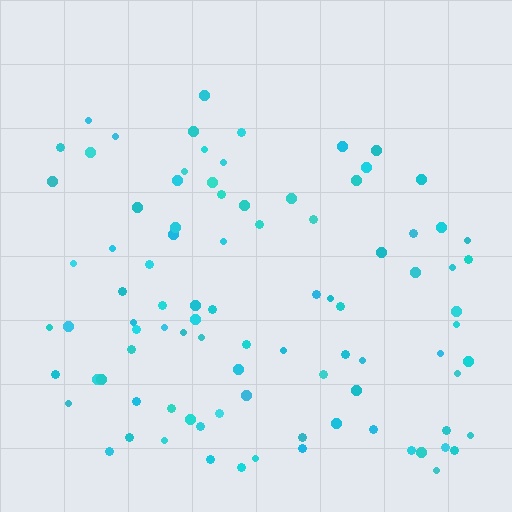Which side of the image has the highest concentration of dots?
The bottom.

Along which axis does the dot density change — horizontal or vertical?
Vertical.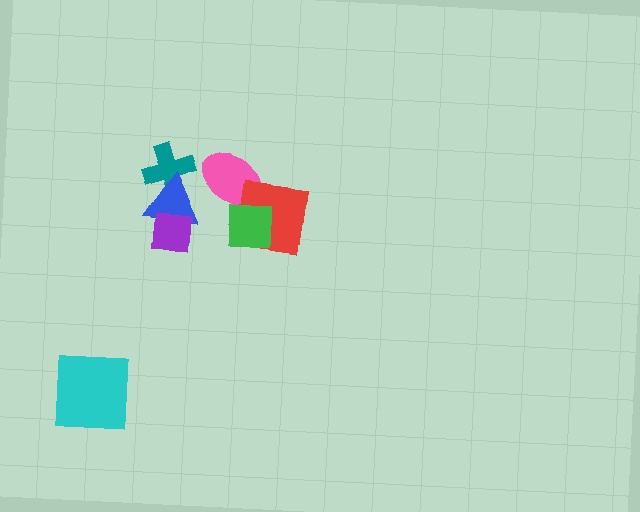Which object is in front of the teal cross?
The blue triangle is in front of the teal cross.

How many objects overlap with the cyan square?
0 objects overlap with the cyan square.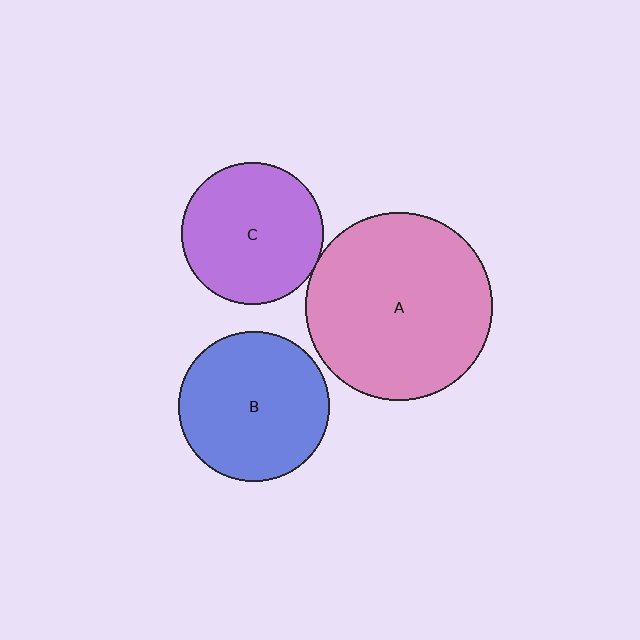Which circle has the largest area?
Circle A (pink).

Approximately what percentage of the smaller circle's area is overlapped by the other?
Approximately 5%.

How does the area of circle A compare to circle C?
Approximately 1.7 times.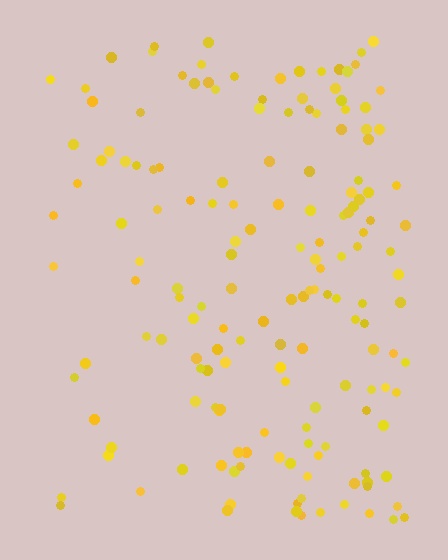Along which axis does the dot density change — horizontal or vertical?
Horizontal.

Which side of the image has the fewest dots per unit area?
The left.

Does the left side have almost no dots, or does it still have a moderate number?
Still a moderate number, just noticeably fewer than the right.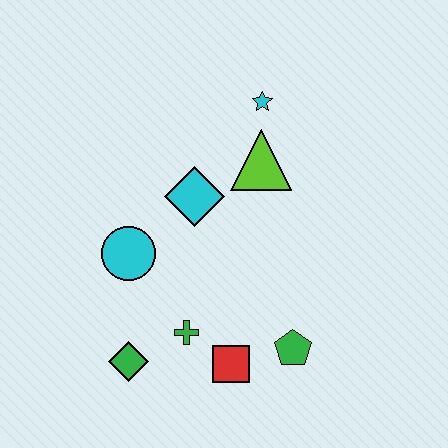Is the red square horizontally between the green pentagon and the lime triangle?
No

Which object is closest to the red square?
The green cross is closest to the red square.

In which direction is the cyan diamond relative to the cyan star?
The cyan diamond is below the cyan star.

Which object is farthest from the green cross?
The cyan star is farthest from the green cross.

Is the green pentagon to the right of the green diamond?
Yes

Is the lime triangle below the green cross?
No